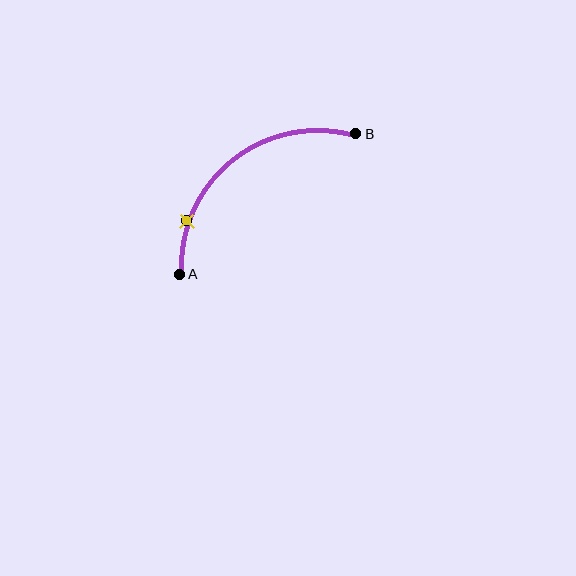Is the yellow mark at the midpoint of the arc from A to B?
No. The yellow mark lies on the arc but is closer to endpoint A. The arc midpoint would be at the point on the curve equidistant along the arc from both A and B.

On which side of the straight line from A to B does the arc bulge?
The arc bulges above and to the left of the straight line connecting A and B.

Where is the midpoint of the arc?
The arc midpoint is the point on the curve farthest from the straight line joining A and B. It sits above and to the left of that line.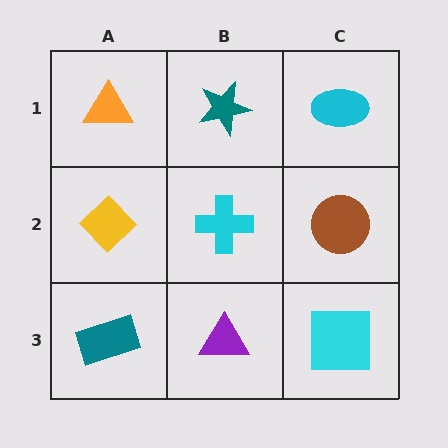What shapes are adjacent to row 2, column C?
A cyan ellipse (row 1, column C), a cyan square (row 3, column C), a cyan cross (row 2, column B).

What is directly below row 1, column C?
A brown circle.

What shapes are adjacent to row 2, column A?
An orange triangle (row 1, column A), a teal rectangle (row 3, column A), a cyan cross (row 2, column B).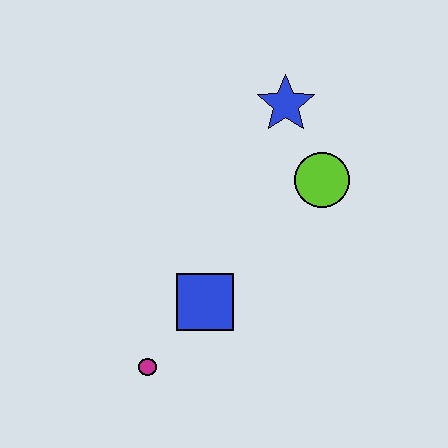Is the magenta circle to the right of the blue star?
No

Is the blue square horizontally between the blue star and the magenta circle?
Yes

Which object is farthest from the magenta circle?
The blue star is farthest from the magenta circle.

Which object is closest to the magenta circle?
The blue square is closest to the magenta circle.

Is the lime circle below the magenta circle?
No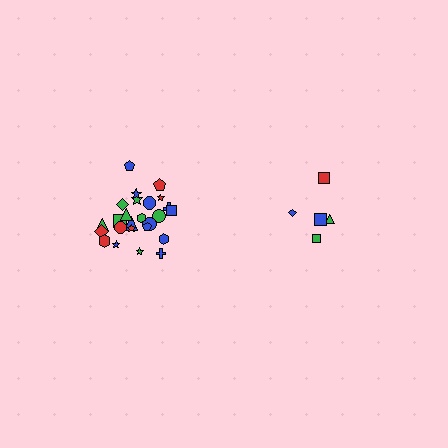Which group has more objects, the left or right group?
The left group.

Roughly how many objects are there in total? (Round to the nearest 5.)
Roughly 30 objects in total.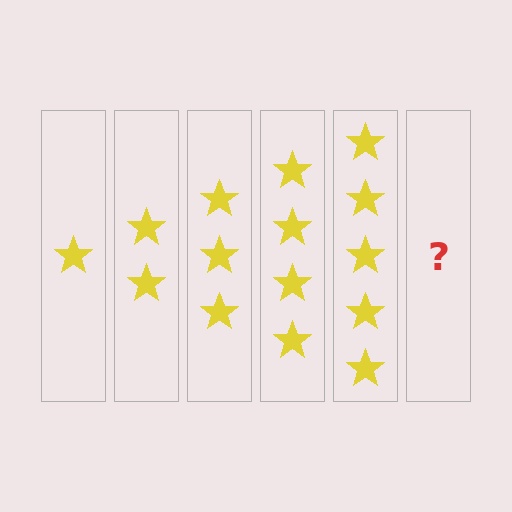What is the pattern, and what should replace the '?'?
The pattern is that each step adds one more star. The '?' should be 6 stars.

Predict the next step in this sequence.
The next step is 6 stars.